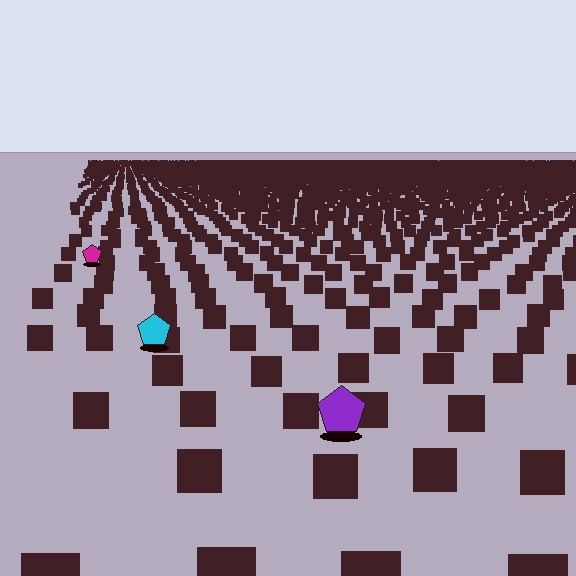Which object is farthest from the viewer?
The magenta pentagon is farthest from the viewer. It appears smaller and the ground texture around it is denser.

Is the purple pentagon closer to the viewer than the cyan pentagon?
Yes. The purple pentagon is closer — you can tell from the texture gradient: the ground texture is coarser near it.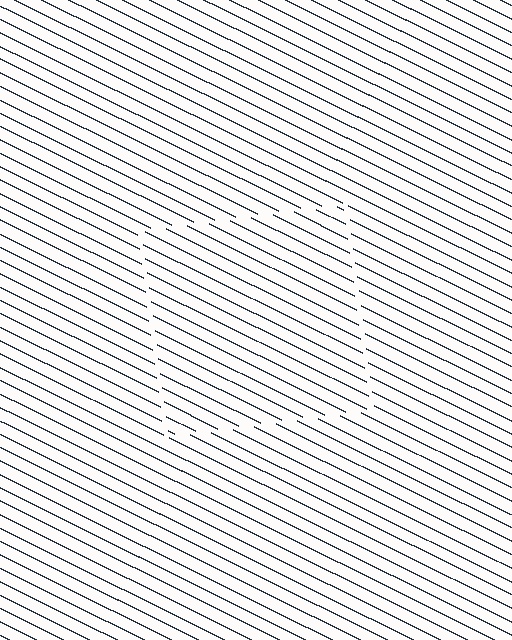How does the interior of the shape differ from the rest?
The interior of the shape contains the same grating, shifted by half a period — the contour is defined by the phase discontinuity where line-ends from the inner and outer gratings abut.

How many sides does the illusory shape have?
4 sides — the line-ends trace a square.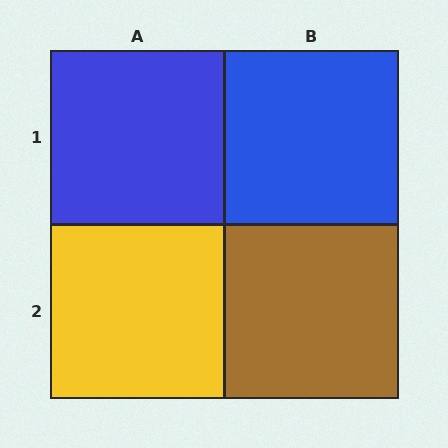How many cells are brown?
1 cell is brown.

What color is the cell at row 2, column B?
Brown.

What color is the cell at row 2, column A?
Yellow.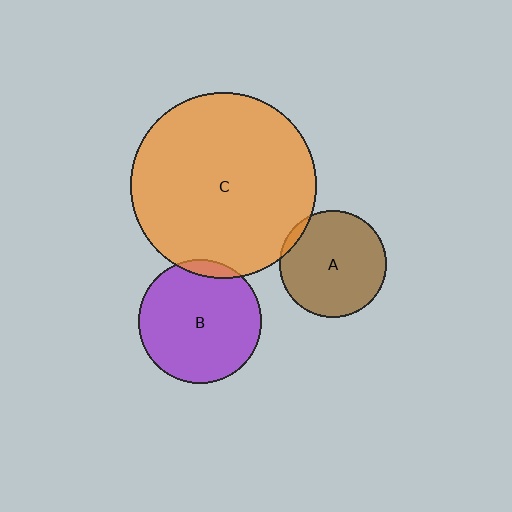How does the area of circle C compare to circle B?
Approximately 2.3 times.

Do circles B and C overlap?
Yes.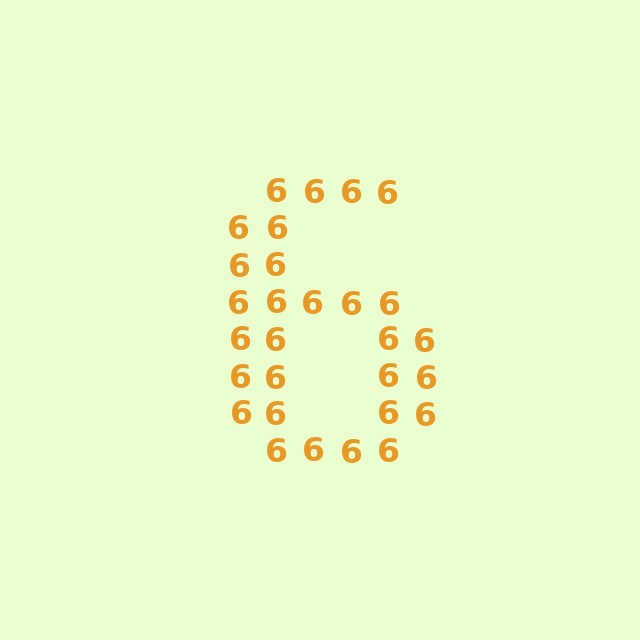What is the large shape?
The large shape is the digit 6.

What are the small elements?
The small elements are digit 6's.